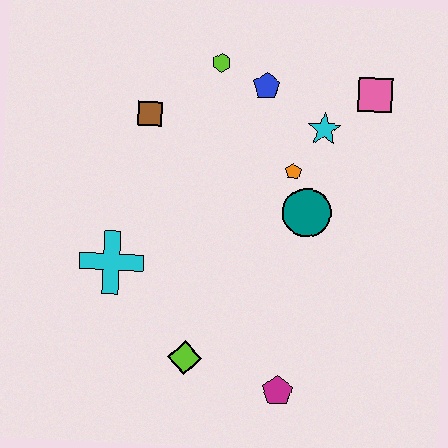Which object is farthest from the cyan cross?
The pink square is farthest from the cyan cross.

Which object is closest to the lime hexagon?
The blue pentagon is closest to the lime hexagon.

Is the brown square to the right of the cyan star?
No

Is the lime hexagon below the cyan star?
No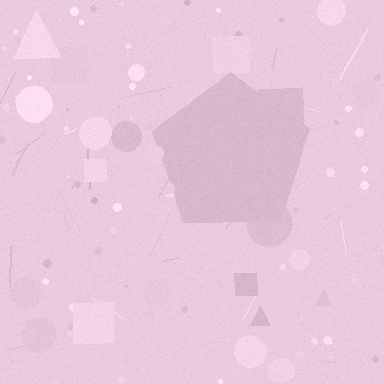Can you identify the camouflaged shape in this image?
The camouflaged shape is a pentagon.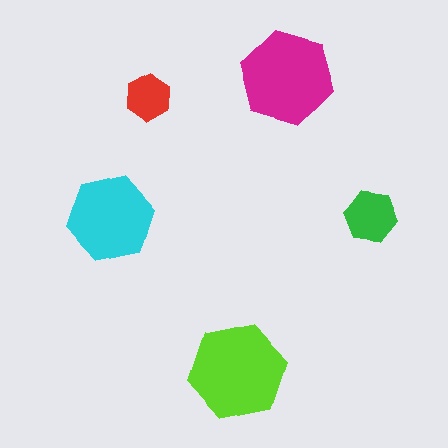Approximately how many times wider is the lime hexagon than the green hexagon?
About 2 times wider.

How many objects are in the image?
There are 5 objects in the image.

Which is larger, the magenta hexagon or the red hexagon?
The magenta one.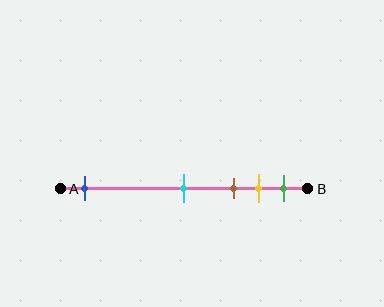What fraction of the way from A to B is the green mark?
The green mark is approximately 90% (0.9) of the way from A to B.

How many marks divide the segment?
There are 5 marks dividing the segment.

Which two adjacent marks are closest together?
The yellow and green marks are the closest adjacent pair.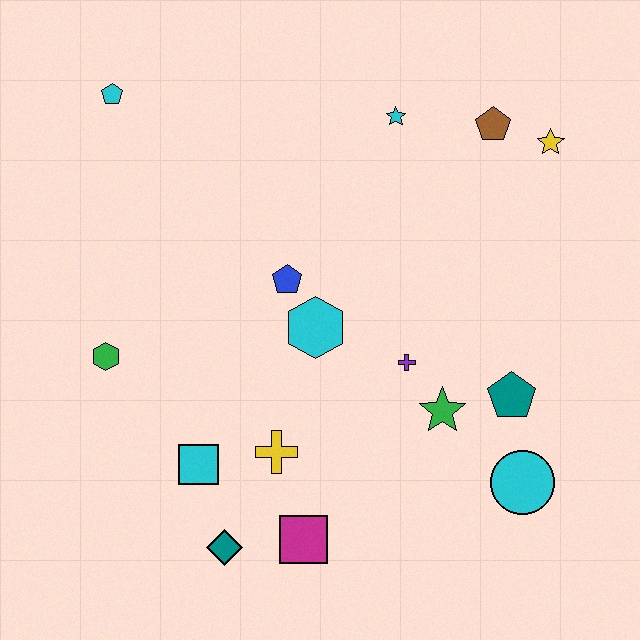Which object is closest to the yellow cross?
The cyan square is closest to the yellow cross.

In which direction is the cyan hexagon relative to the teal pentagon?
The cyan hexagon is to the left of the teal pentagon.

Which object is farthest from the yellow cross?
The yellow star is farthest from the yellow cross.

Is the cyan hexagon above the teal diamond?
Yes